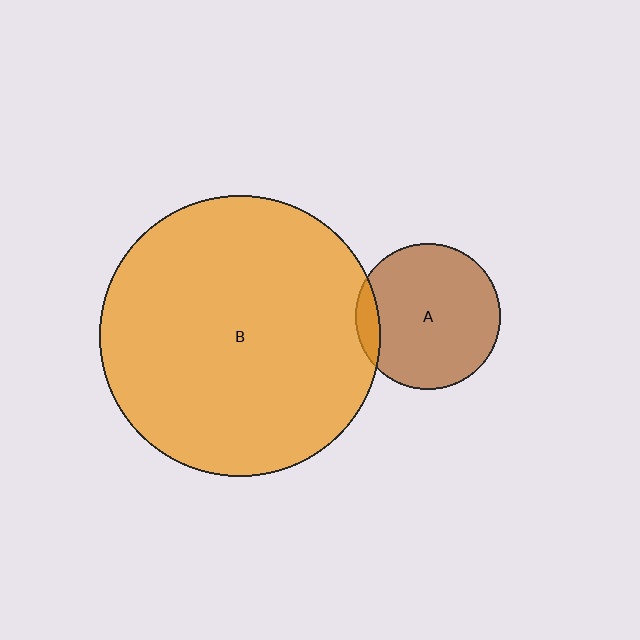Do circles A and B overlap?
Yes.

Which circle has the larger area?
Circle B (orange).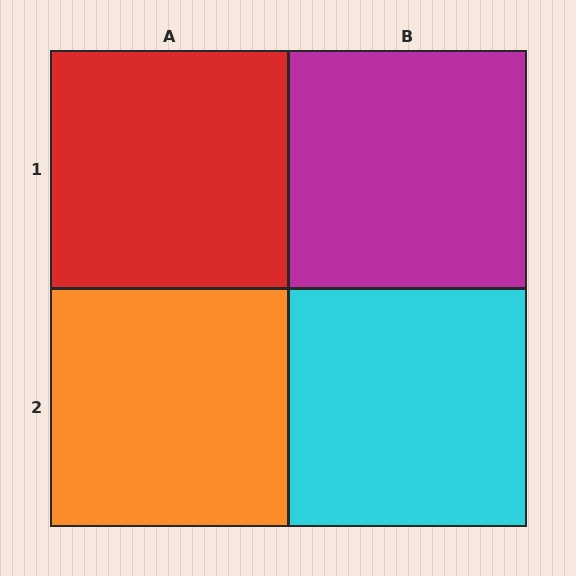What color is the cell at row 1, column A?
Red.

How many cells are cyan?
1 cell is cyan.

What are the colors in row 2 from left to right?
Orange, cyan.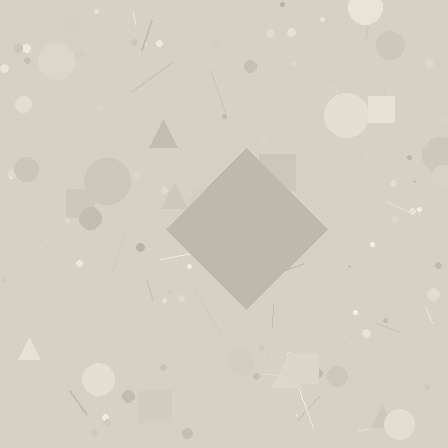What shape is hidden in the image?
A diamond is hidden in the image.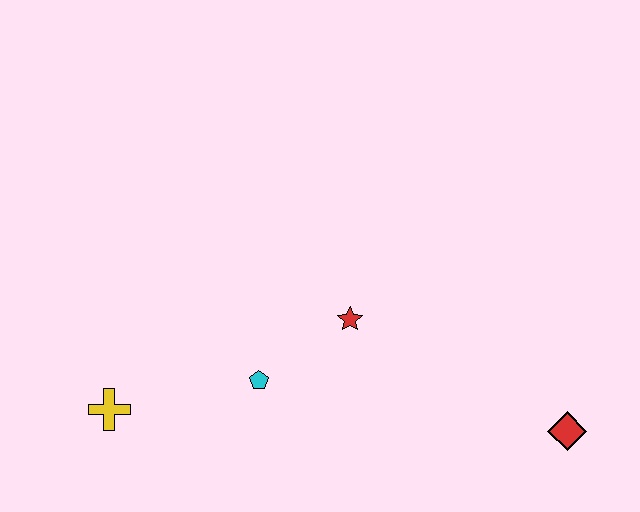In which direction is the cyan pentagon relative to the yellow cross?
The cyan pentagon is to the right of the yellow cross.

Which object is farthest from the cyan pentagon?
The red diamond is farthest from the cyan pentagon.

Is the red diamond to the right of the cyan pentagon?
Yes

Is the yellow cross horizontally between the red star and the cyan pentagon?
No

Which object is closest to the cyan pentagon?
The red star is closest to the cyan pentagon.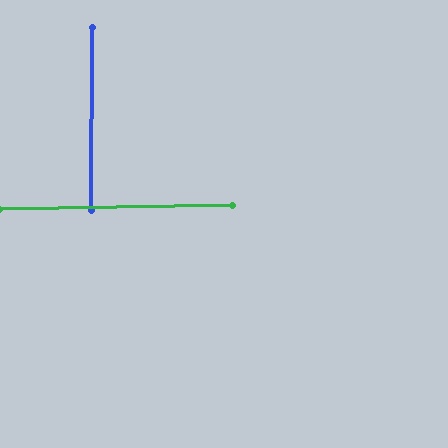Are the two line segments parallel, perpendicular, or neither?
Perpendicular — they meet at approximately 89°.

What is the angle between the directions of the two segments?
Approximately 89 degrees.